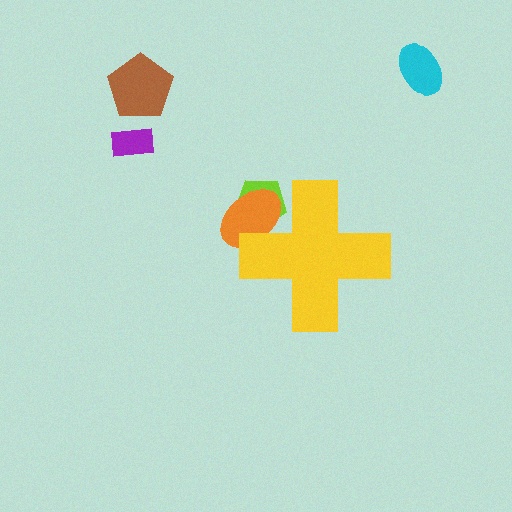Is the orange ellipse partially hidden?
Yes, the orange ellipse is partially hidden behind the yellow cross.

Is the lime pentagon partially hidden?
Yes, the lime pentagon is partially hidden behind the yellow cross.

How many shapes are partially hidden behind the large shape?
2 shapes are partially hidden.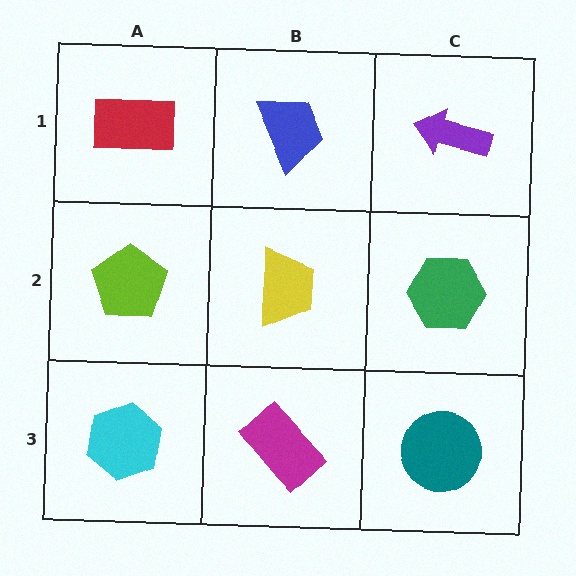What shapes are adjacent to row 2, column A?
A red rectangle (row 1, column A), a cyan hexagon (row 3, column A), a yellow trapezoid (row 2, column B).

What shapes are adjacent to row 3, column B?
A yellow trapezoid (row 2, column B), a cyan hexagon (row 3, column A), a teal circle (row 3, column C).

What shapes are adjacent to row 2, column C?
A purple arrow (row 1, column C), a teal circle (row 3, column C), a yellow trapezoid (row 2, column B).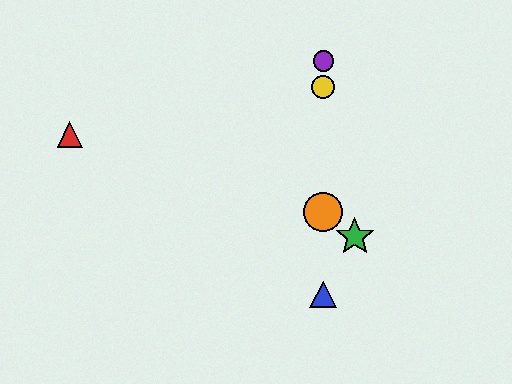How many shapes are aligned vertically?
4 shapes (the blue triangle, the yellow circle, the purple circle, the orange circle) are aligned vertically.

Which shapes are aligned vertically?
The blue triangle, the yellow circle, the purple circle, the orange circle are aligned vertically.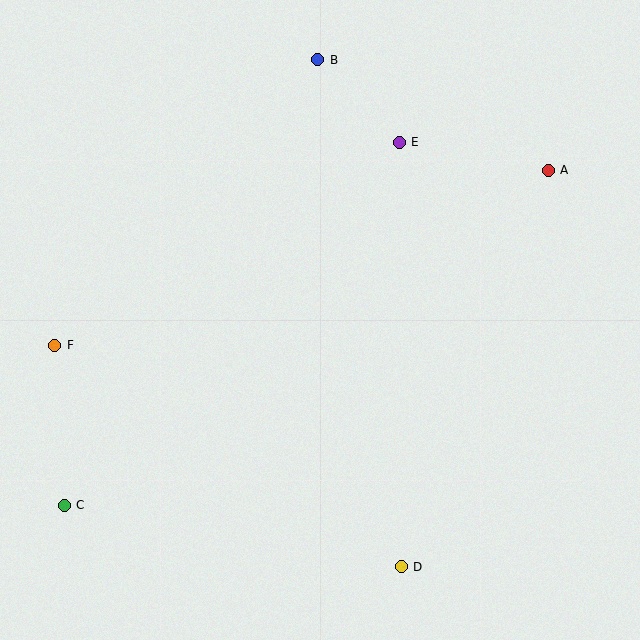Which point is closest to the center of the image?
Point E at (399, 142) is closest to the center.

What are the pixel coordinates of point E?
Point E is at (399, 142).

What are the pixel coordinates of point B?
Point B is at (318, 60).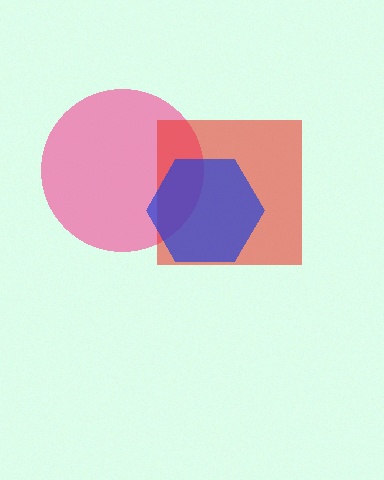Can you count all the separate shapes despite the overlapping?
Yes, there are 3 separate shapes.